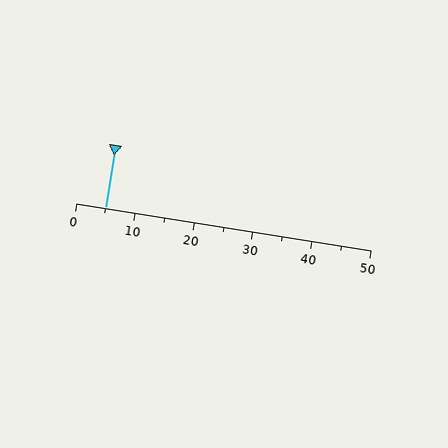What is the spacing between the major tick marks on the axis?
The major ticks are spaced 10 apart.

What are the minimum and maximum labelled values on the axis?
The axis runs from 0 to 50.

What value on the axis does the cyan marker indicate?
The marker indicates approximately 5.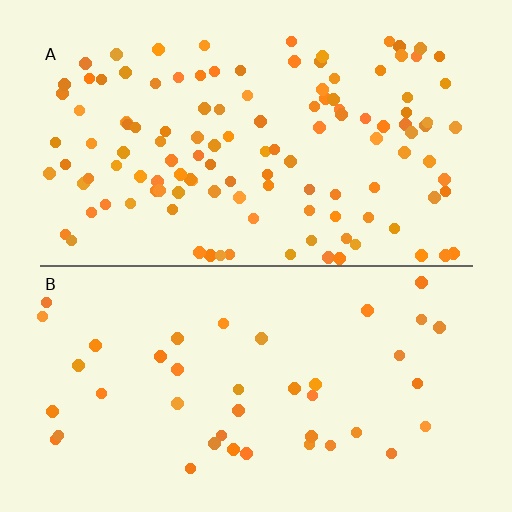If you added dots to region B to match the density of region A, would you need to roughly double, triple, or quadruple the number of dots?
Approximately triple.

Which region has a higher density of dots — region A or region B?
A (the top).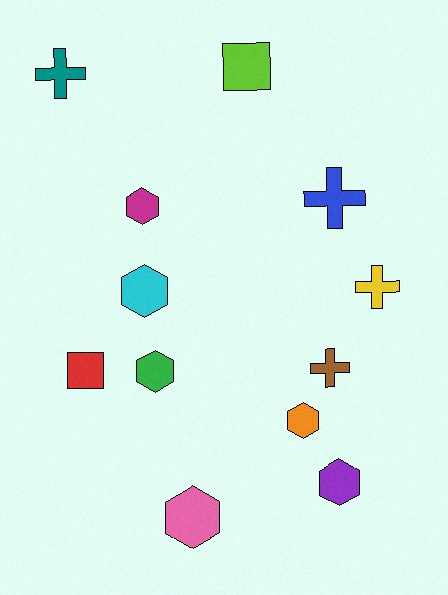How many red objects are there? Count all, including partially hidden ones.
There is 1 red object.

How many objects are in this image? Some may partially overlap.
There are 12 objects.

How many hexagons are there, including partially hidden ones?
There are 6 hexagons.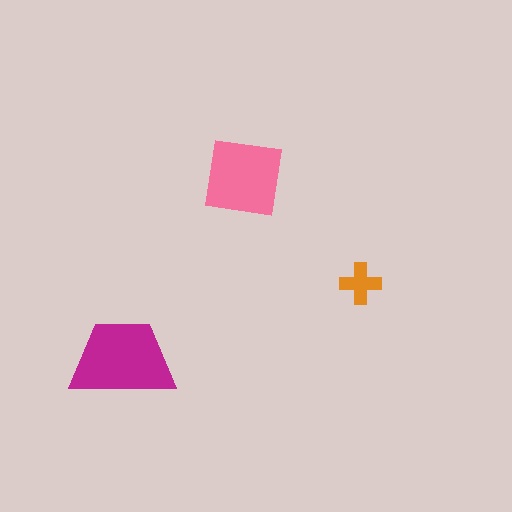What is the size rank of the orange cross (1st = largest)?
3rd.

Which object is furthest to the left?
The magenta trapezoid is leftmost.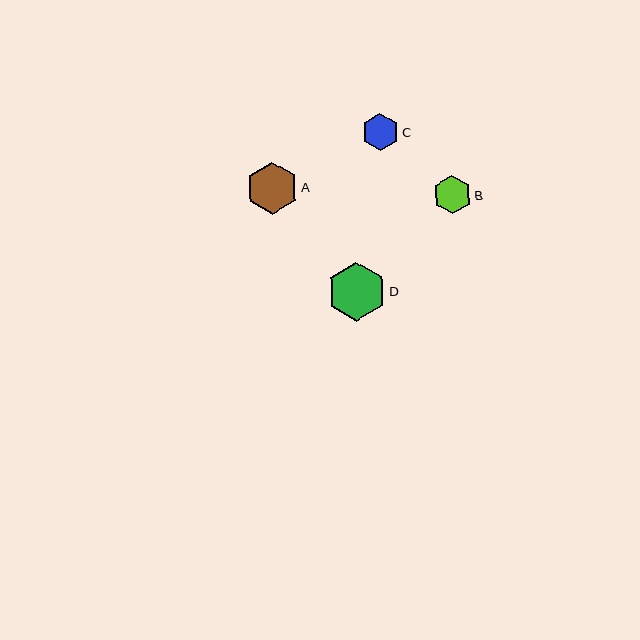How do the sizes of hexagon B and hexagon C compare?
Hexagon B and hexagon C are approximately the same size.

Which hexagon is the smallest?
Hexagon C is the smallest with a size of approximately 37 pixels.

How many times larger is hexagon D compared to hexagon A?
Hexagon D is approximately 1.1 times the size of hexagon A.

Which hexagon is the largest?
Hexagon D is the largest with a size of approximately 59 pixels.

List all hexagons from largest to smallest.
From largest to smallest: D, A, B, C.